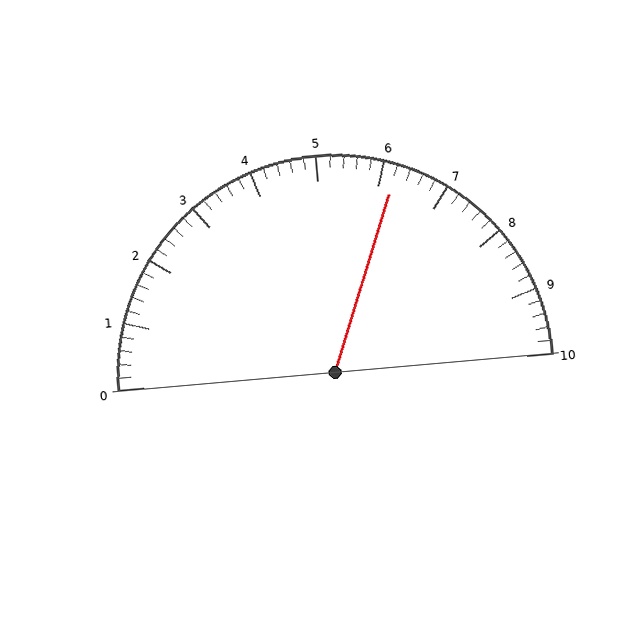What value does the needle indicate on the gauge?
The needle indicates approximately 6.2.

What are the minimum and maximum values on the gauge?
The gauge ranges from 0 to 10.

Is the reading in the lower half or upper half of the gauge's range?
The reading is in the upper half of the range (0 to 10).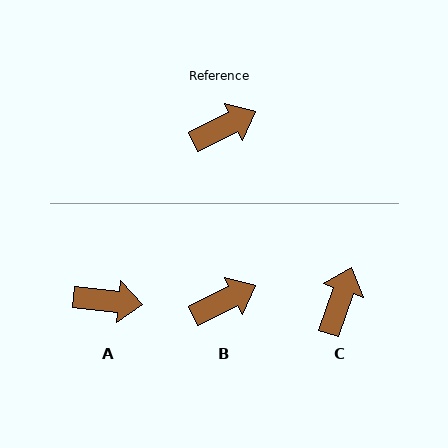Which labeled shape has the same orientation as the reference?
B.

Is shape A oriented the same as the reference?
No, it is off by about 32 degrees.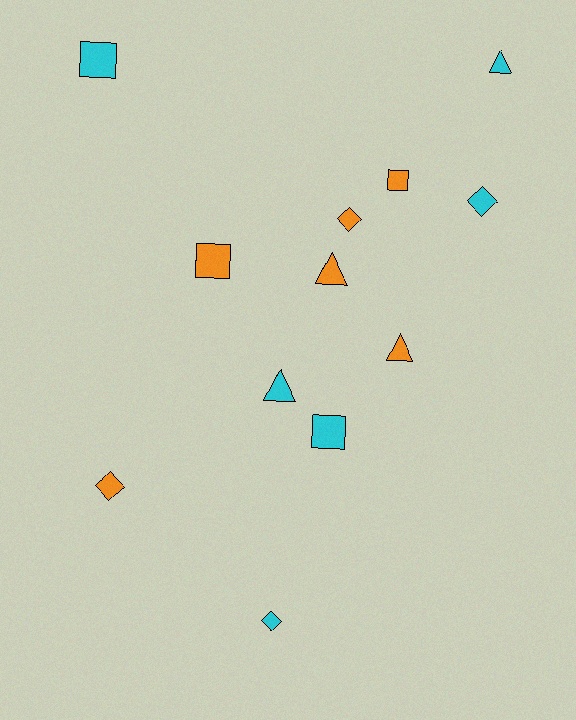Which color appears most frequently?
Cyan, with 6 objects.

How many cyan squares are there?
There are 2 cyan squares.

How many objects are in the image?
There are 12 objects.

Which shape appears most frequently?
Diamond, with 4 objects.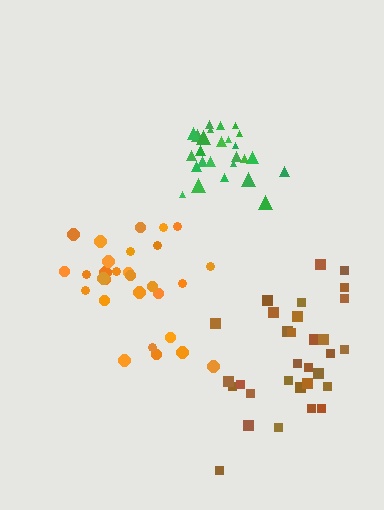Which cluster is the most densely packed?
Green.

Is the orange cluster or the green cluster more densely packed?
Green.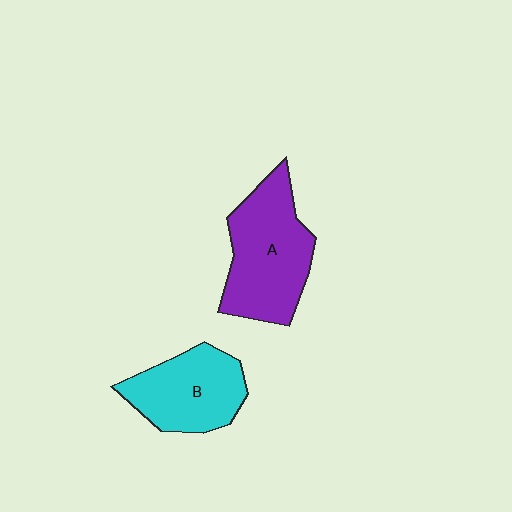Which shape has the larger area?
Shape A (purple).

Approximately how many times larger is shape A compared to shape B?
Approximately 1.3 times.